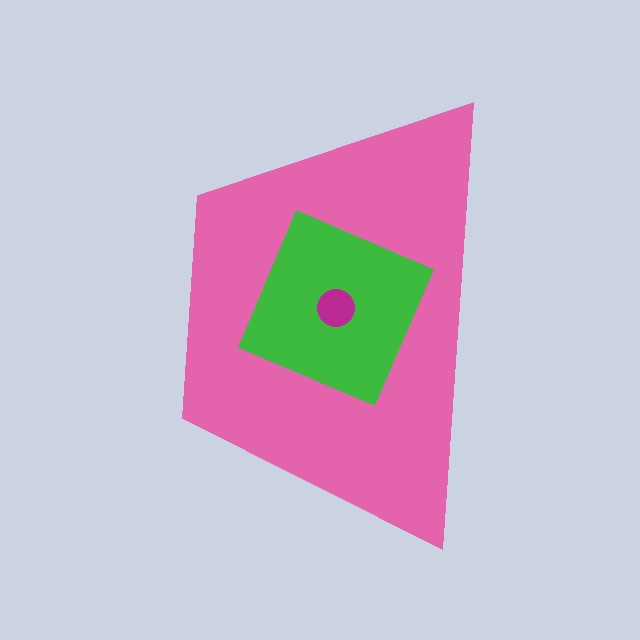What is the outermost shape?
The pink trapezoid.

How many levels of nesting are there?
3.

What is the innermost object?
The magenta circle.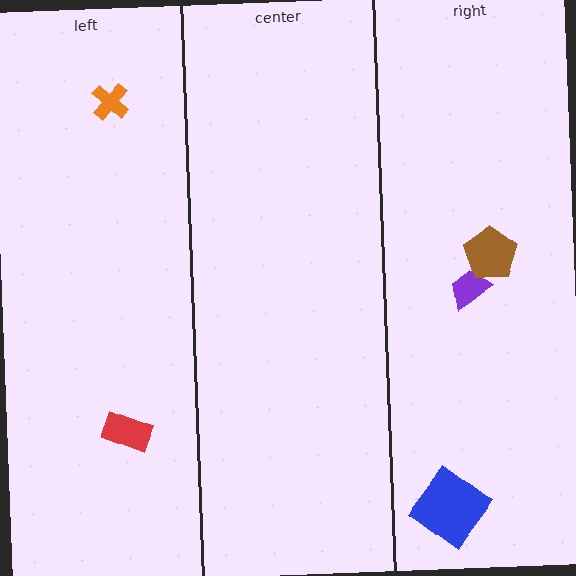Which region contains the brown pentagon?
The right region.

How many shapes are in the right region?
3.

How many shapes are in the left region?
2.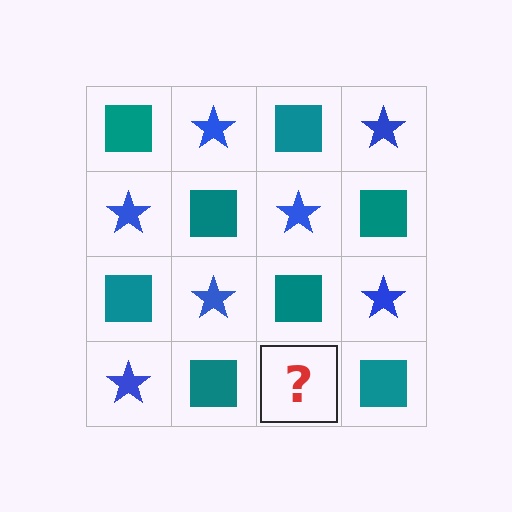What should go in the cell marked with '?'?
The missing cell should contain a blue star.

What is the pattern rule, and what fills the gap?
The rule is that it alternates teal square and blue star in a checkerboard pattern. The gap should be filled with a blue star.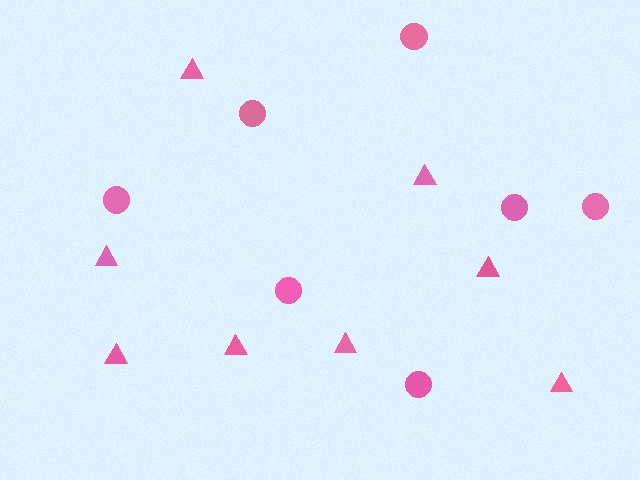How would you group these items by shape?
There are 2 groups: one group of triangles (8) and one group of circles (7).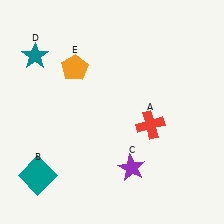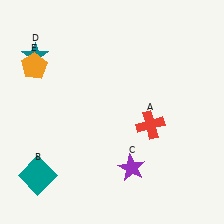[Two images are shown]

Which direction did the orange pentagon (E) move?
The orange pentagon (E) moved left.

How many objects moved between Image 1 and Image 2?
1 object moved between the two images.